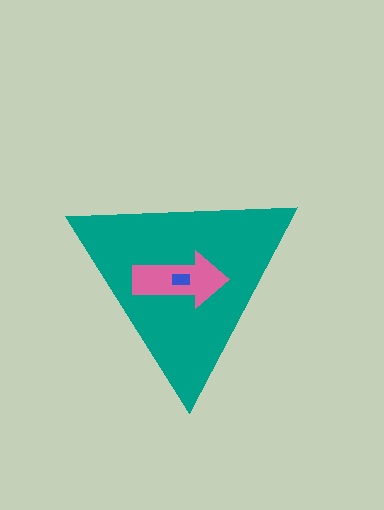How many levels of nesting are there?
3.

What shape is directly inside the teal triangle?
The pink arrow.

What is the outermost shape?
The teal triangle.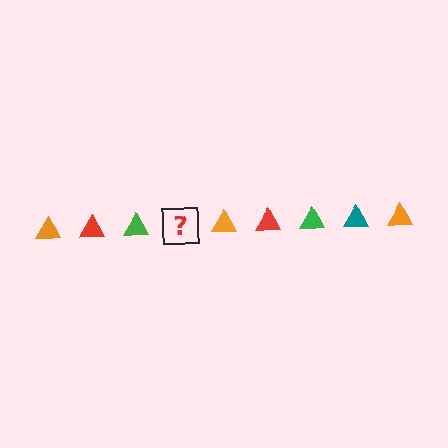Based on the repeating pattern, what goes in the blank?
The blank should be a teal triangle.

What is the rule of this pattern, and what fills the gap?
The rule is that the pattern cycles through orange, red, green, teal triangles. The gap should be filled with a teal triangle.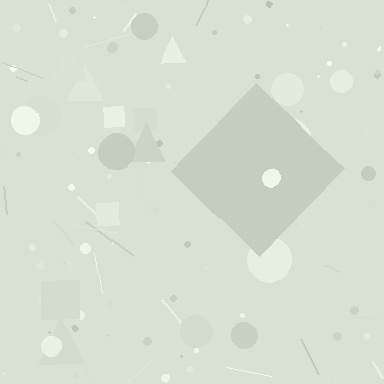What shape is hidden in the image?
A diamond is hidden in the image.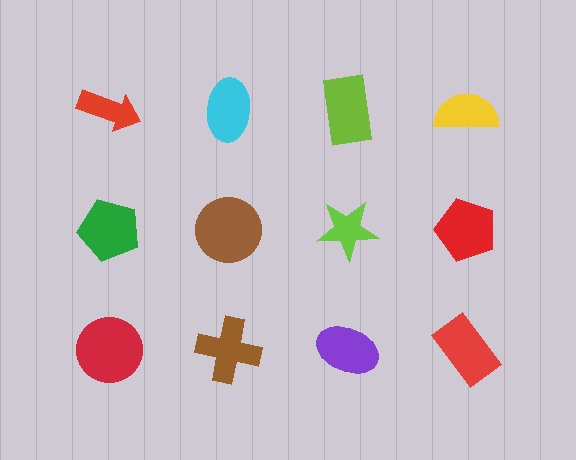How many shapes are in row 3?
4 shapes.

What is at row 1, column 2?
A cyan ellipse.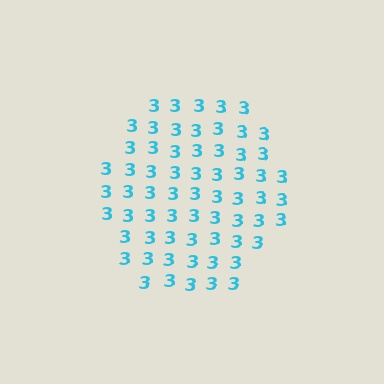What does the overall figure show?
The overall figure shows a hexagon.